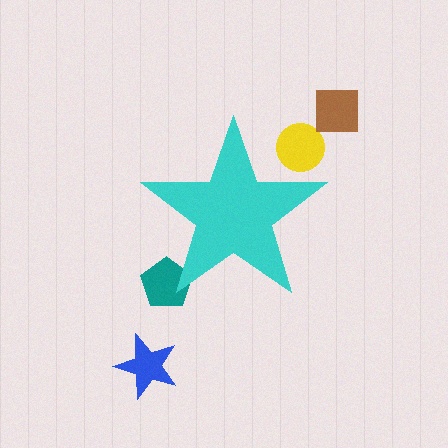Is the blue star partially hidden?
No, the blue star is fully visible.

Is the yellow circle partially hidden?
Yes, the yellow circle is partially hidden behind the cyan star.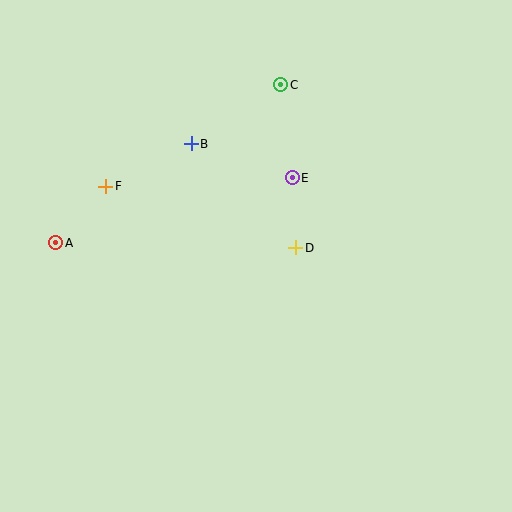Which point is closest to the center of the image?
Point D at (296, 248) is closest to the center.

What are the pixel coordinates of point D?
Point D is at (296, 248).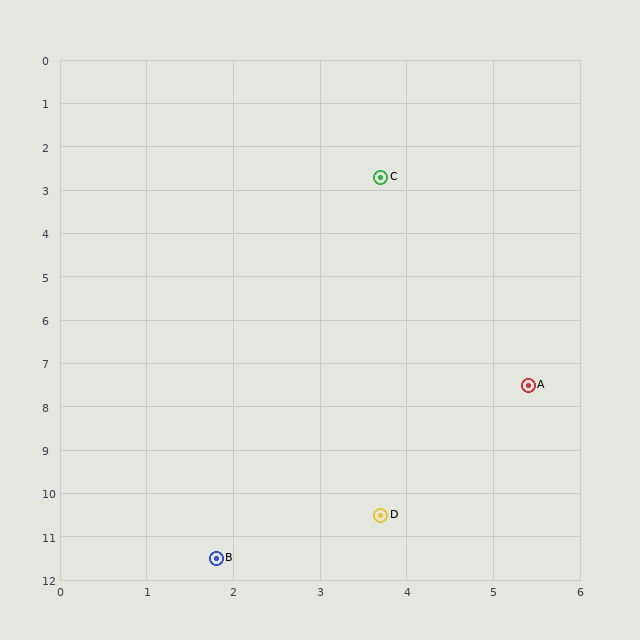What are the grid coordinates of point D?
Point D is at approximately (3.7, 10.5).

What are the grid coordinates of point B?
Point B is at approximately (1.8, 11.5).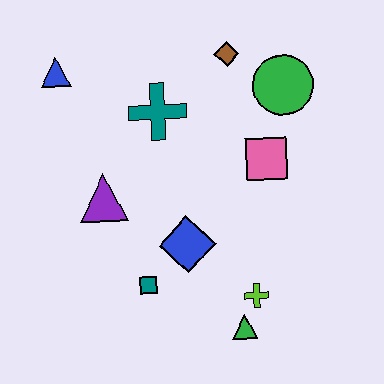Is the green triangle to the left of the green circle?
Yes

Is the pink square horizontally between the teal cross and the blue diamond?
No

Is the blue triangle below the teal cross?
No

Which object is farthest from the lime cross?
The blue triangle is farthest from the lime cross.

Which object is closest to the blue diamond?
The teal square is closest to the blue diamond.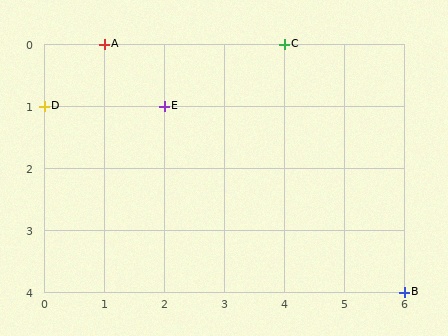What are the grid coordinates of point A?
Point A is at grid coordinates (1, 0).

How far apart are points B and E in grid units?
Points B and E are 4 columns and 3 rows apart (about 5.0 grid units diagonally).